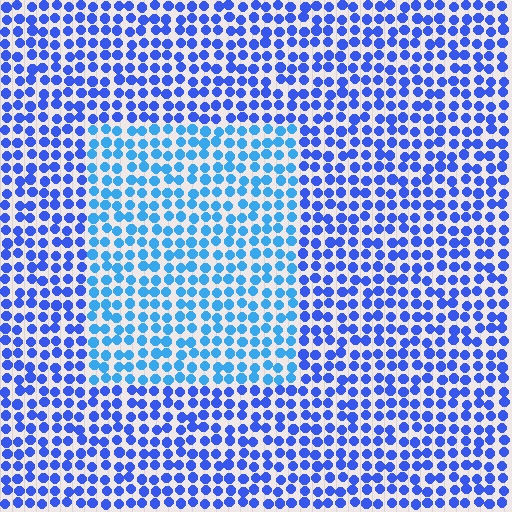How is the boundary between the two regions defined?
The boundary is defined purely by a slight shift in hue (about 27 degrees). Spacing, size, and orientation are identical on both sides.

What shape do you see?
I see a rectangle.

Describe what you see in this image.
The image is filled with small blue elements in a uniform arrangement. A rectangle-shaped region is visible where the elements are tinted to a slightly different hue, forming a subtle color boundary.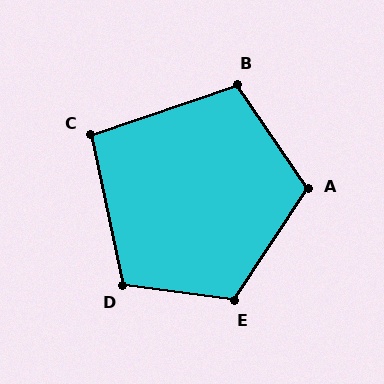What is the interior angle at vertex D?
Approximately 109 degrees (obtuse).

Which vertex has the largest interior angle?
E, at approximately 116 degrees.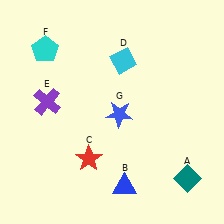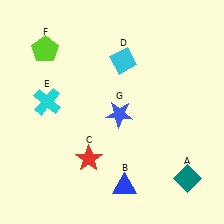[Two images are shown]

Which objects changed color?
E changed from purple to cyan. F changed from cyan to lime.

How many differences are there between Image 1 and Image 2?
There are 2 differences between the two images.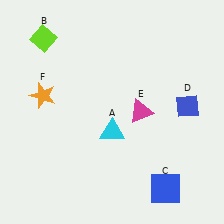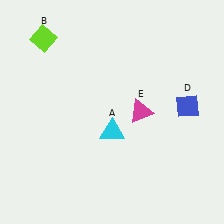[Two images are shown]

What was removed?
The blue square (C), the orange star (F) were removed in Image 2.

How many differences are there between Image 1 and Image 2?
There are 2 differences between the two images.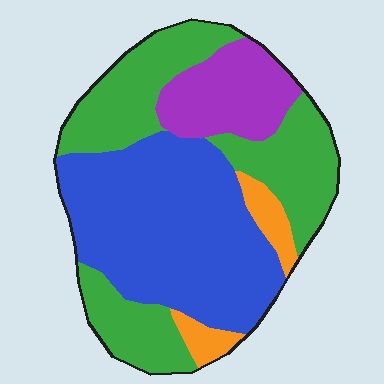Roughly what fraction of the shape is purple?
Purple covers 14% of the shape.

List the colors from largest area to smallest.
From largest to smallest: blue, green, purple, orange.